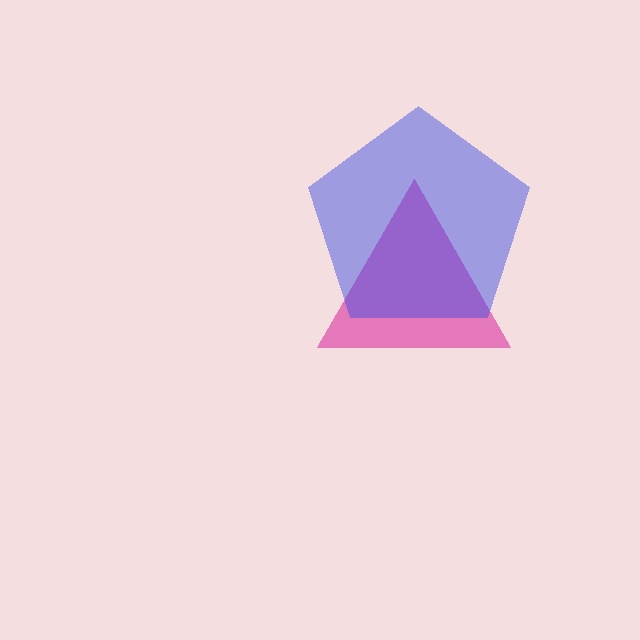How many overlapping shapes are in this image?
There are 2 overlapping shapes in the image.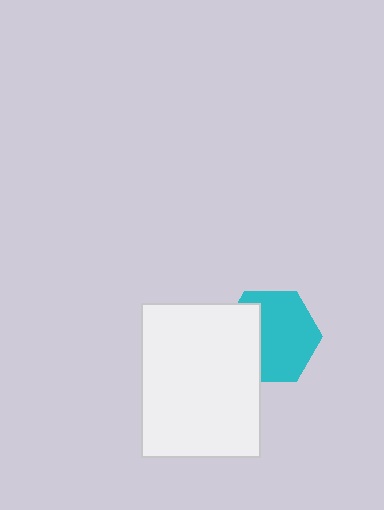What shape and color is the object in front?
The object in front is a white rectangle.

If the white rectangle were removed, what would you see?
You would see the complete cyan hexagon.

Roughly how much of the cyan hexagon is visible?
About half of it is visible (roughly 65%).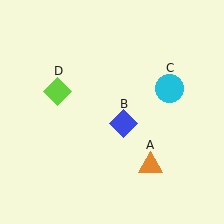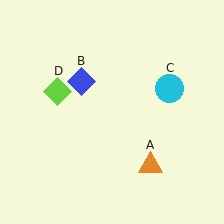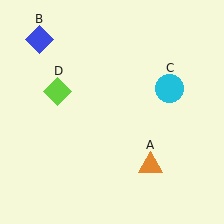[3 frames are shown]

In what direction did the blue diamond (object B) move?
The blue diamond (object B) moved up and to the left.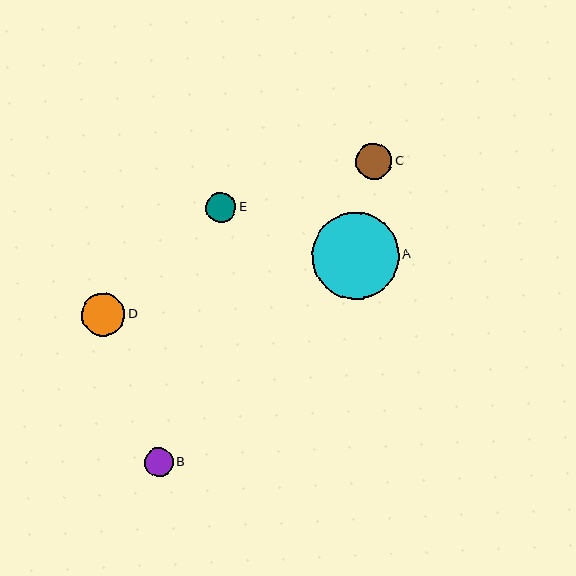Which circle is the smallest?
Circle B is the smallest with a size of approximately 29 pixels.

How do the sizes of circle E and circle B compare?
Circle E and circle B are approximately the same size.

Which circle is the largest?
Circle A is the largest with a size of approximately 86 pixels.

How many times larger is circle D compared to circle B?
Circle D is approximately 1.5 times the size of circle B.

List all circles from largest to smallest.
From largest to smallest: A, D, C, E, B.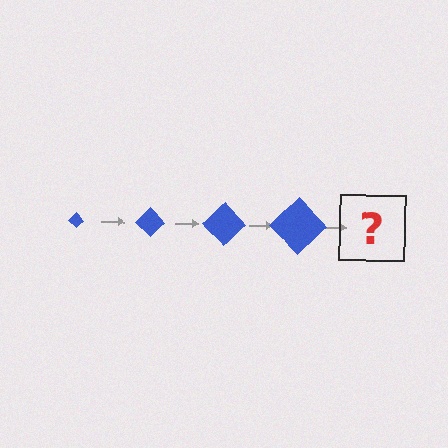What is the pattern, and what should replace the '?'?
The pattern is that the diamond gets progressively larger each step. The '?' should be a blue diamond, larger than the previous one.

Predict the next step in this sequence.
The next step is a blue diamond, larger than the previous one.